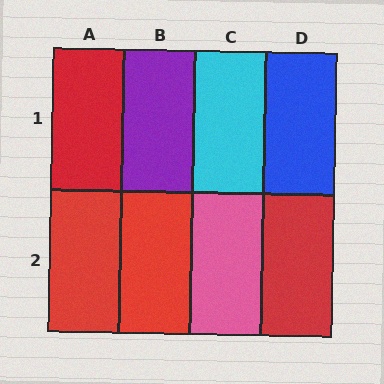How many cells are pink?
1 cell is pink.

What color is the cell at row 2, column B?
Red.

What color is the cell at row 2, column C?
Pink.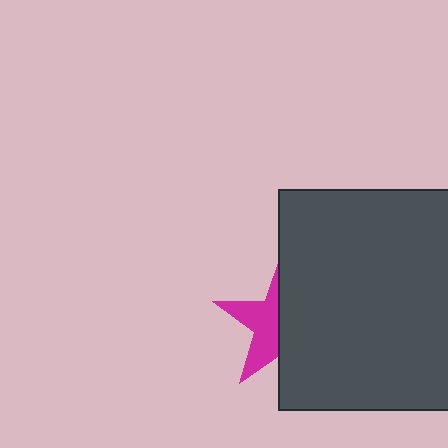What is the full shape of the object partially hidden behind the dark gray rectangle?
The partially hidden object is a magenta star.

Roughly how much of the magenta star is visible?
A small part of it is visible (roughly 42%).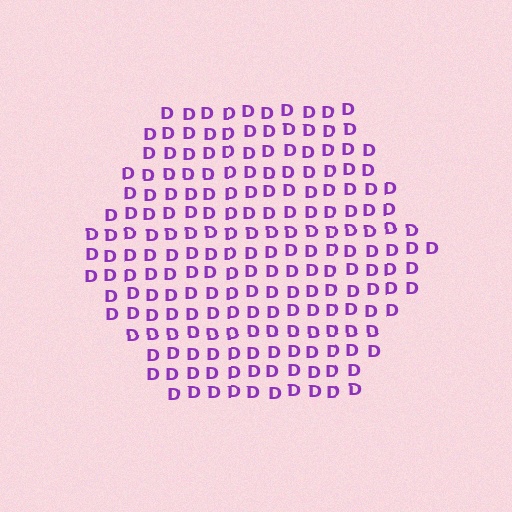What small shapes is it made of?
It is made of small letter D's.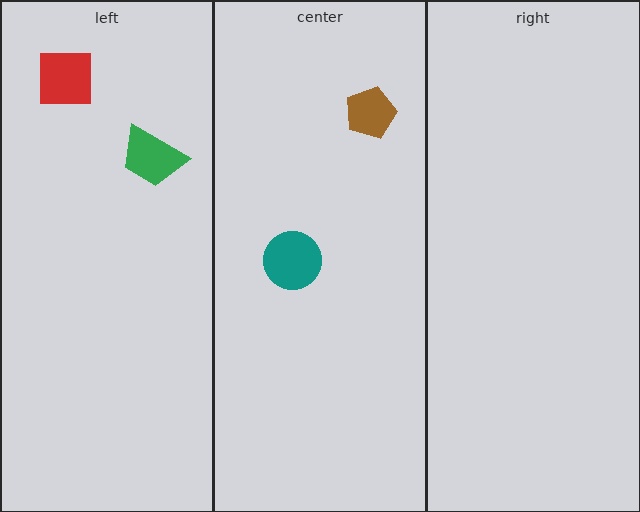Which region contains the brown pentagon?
The center region.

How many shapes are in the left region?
2.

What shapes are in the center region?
The teal circle, the brown pentagon.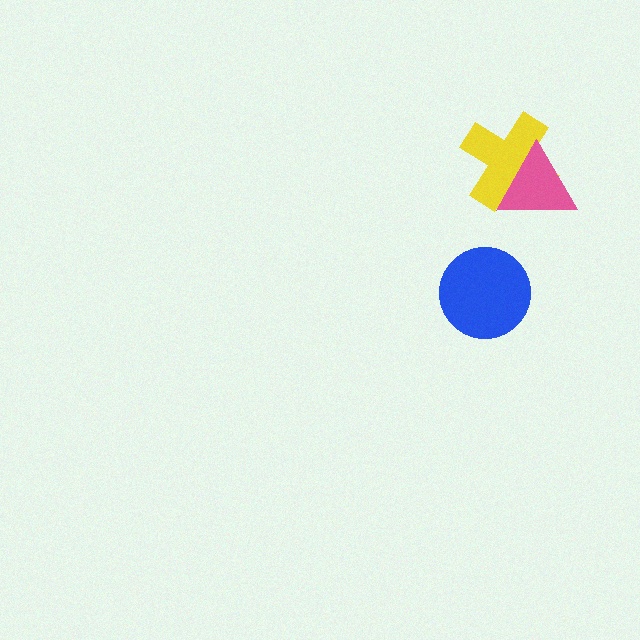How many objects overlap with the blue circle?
0 objects overlap with the blue circle.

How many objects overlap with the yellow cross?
1 object overlaps with the yellow cross.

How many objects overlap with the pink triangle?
1 object overlaps with the pink triangle.